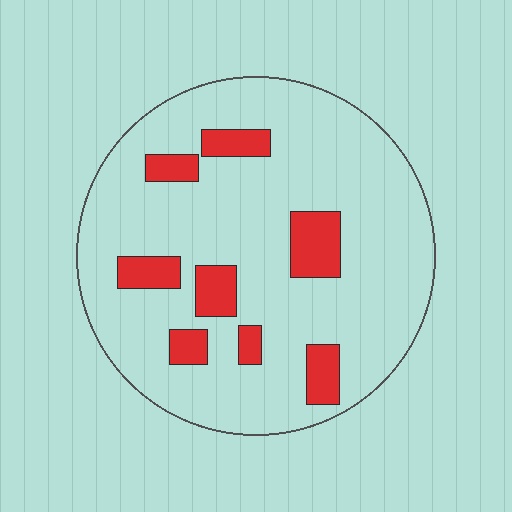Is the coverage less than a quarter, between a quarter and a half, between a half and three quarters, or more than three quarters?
Less than a quarter.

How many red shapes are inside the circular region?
8.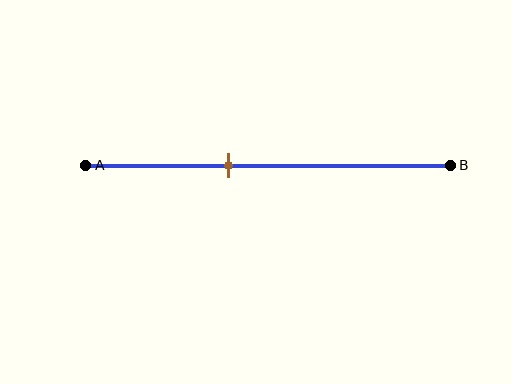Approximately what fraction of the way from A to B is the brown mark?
The brown mark is approximately 40% of the way from A to B.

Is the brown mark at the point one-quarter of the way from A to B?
No, the mark is at about 40% from A, not at the 25% one-quarter point.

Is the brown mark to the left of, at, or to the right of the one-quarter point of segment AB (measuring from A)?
The brown mark is to the right of the one-quarter point of segment AB.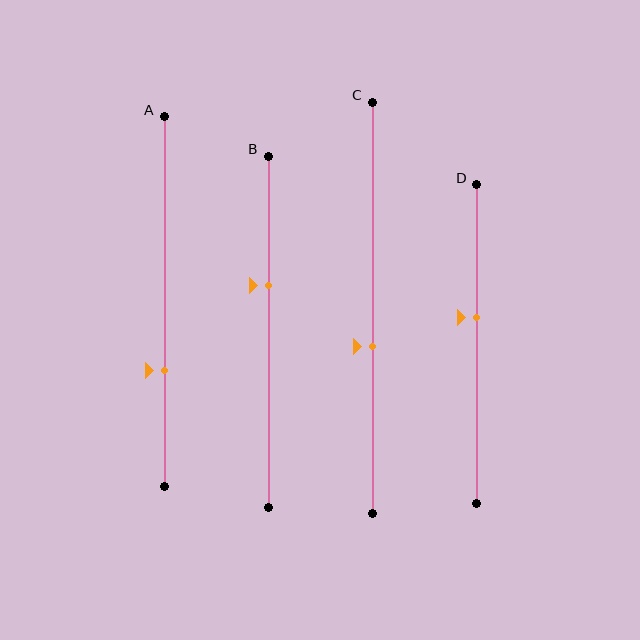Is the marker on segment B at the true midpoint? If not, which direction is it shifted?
No, the marker on segment B is shifted upward by about 13% of the segment length.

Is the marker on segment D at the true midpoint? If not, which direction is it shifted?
No, the marker on segment D is shifted upward by about 8% of the segment length.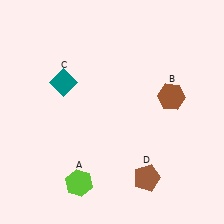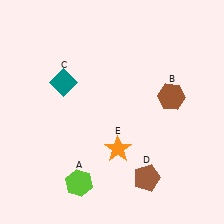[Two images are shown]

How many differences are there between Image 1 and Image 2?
There is 1 difference between the two images.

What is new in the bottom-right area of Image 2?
An orange star (E) was added in the bottom-right area of Image 2.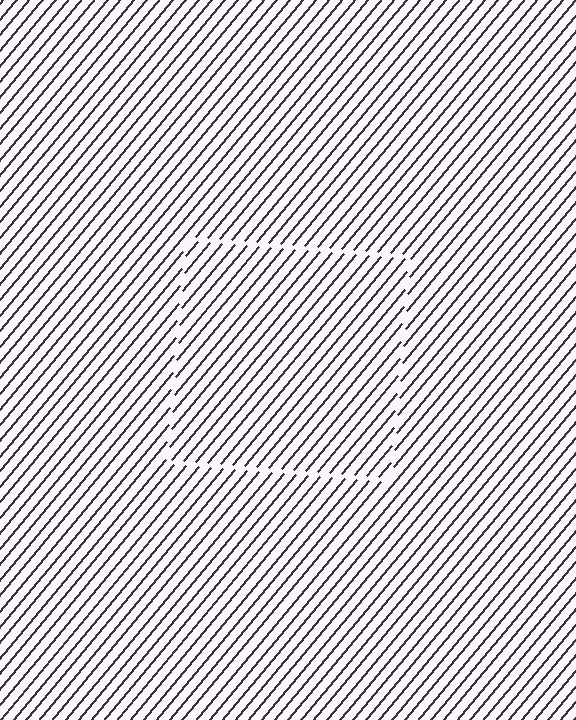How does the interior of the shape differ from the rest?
The interior of the shape contains the same grating, shifted by half a period — the contour is defined by the phase discontinuity where line-ends from the inner and outer gratings abut.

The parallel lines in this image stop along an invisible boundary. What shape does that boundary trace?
An illusory square. The interior of the shape contains the same grating, shifted by half a period — the contour is defined by the phase discontinuity where line-ends from the inner and outer gratings abut.